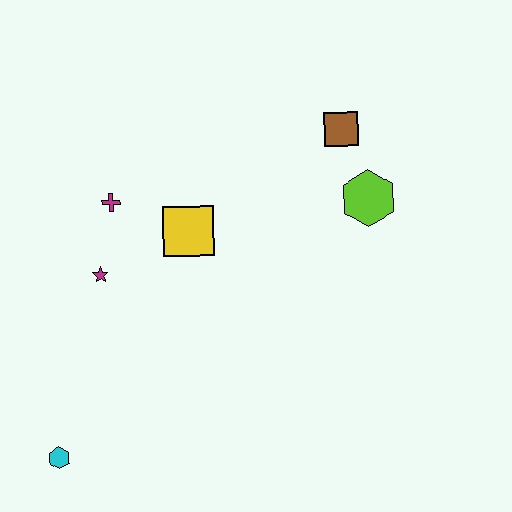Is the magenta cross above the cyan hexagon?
Yes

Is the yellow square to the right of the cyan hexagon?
Yes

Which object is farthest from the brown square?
The cyan hexagon is farthest from the brown square.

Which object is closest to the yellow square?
The magenta cross is closest to the yellow square.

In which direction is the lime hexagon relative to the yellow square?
The lime hexagon is to the right of the yellow square.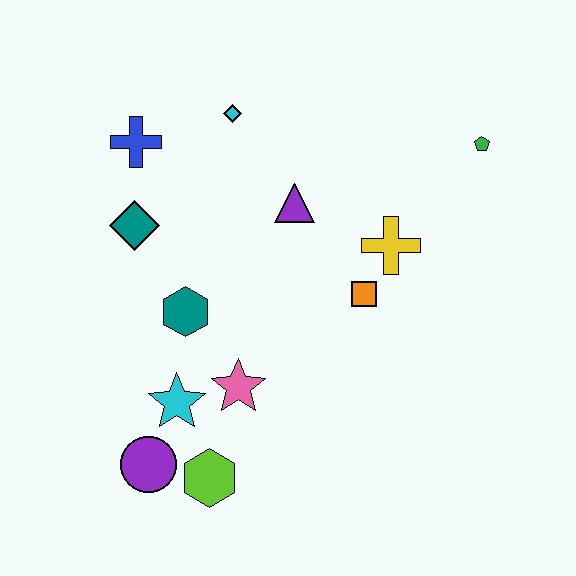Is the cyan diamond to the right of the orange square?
No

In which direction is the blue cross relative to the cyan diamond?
The blue cross is to the left of the cyan diamond.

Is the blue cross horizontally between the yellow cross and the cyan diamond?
No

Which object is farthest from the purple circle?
The green pentagon is farthest from the purple circle.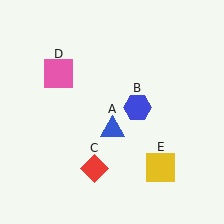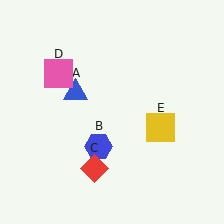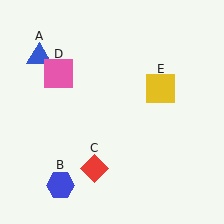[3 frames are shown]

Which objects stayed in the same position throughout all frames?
Red diamond (object C) and pink square (object D) remained stationary.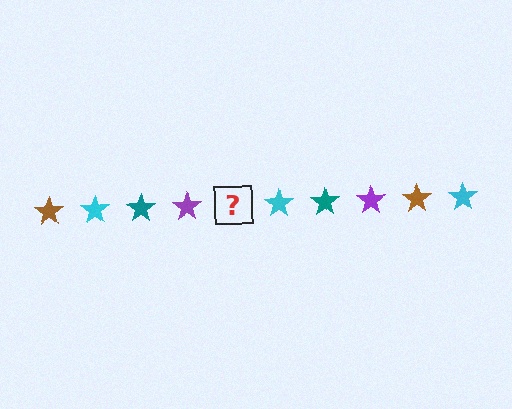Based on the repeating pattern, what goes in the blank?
The blank should be a brown star.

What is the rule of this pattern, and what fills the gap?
The rule is that the pattern cycles through brown, cyan, teal, purple stars. The gap should be filled with a brown star.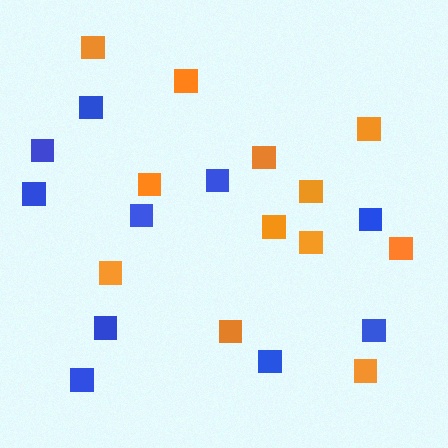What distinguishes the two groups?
There are 2 groups: one group of blue squares (10) and one group of orange squares (12).